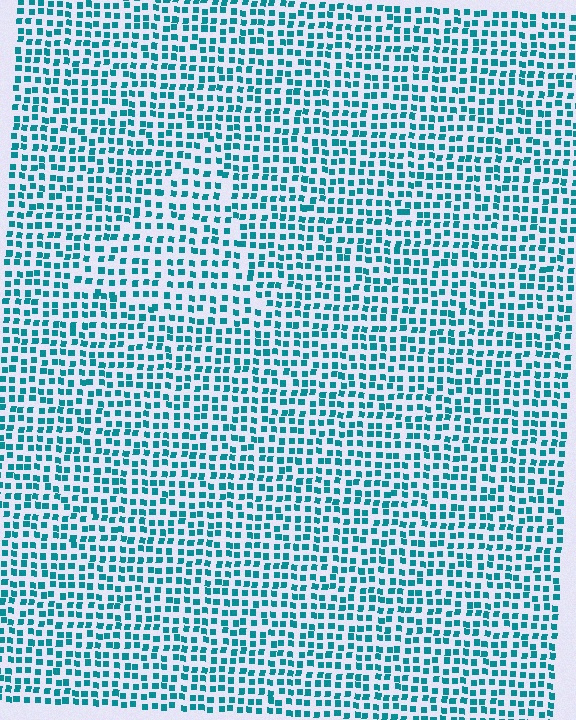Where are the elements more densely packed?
The elements are more densely packed outside the triangle boundary.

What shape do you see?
I see a triangle.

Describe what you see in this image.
The image contains small teal elements arranged at two different densities. A triangle-shaped region is visible where the elements are less densely packed than the surrounding area.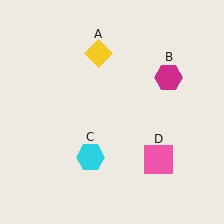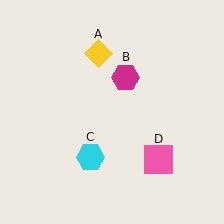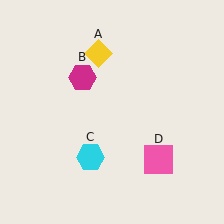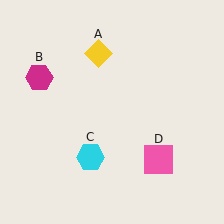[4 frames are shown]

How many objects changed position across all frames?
1 object changed position: magenta hexagon (object B).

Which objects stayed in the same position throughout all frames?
Yellow diamond (object A) and cyan hexagon (object C) and pink square (object D) remained stationary.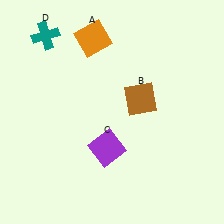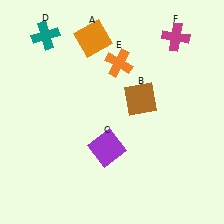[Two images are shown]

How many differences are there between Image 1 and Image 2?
There are 2 differences between the two images.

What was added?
An orange cross (E), a magenta cross (F) were added in Image 2.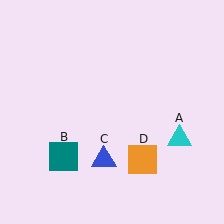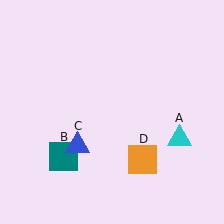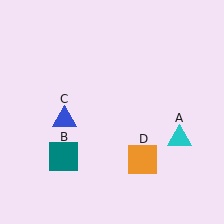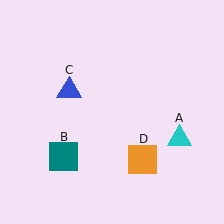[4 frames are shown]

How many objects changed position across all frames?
1 object changed position: blue triangle (object C).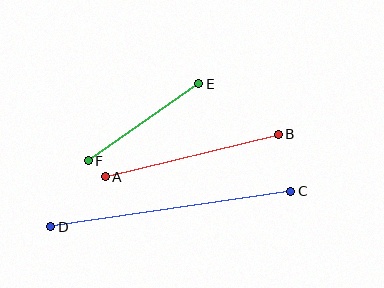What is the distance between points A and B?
The distance is approximately 179 pixels.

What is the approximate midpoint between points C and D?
The midpoint is at approximately (171, 209) pixels.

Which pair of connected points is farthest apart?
Points C and D are farthest apart.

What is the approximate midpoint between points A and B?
The midpoint is at approximately (192, 156) pixels.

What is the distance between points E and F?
The distance is approximately 135 pixels.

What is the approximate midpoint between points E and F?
The midpoint is at approximately (143, 122) pixels.